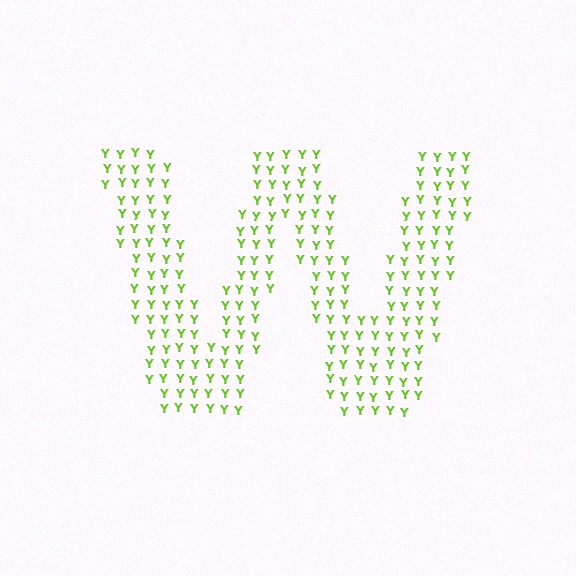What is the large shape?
The large shape is the letter W.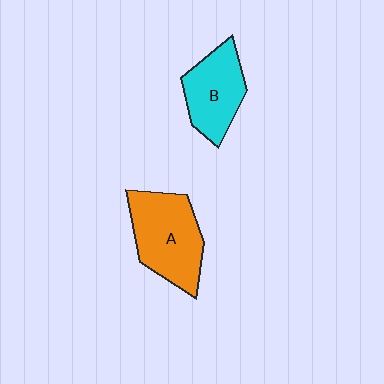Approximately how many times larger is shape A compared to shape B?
Approximately 1.3 times.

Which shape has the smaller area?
Shape B (cyan).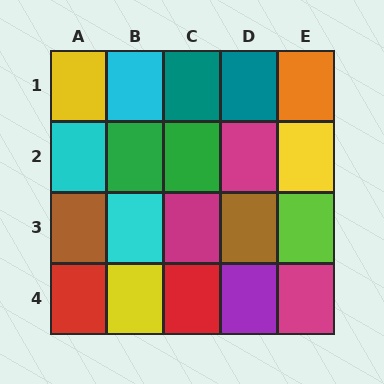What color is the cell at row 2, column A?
Cyan.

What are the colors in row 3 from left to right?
Brown, cyan, magenta, brown, lime.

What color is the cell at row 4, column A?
Red.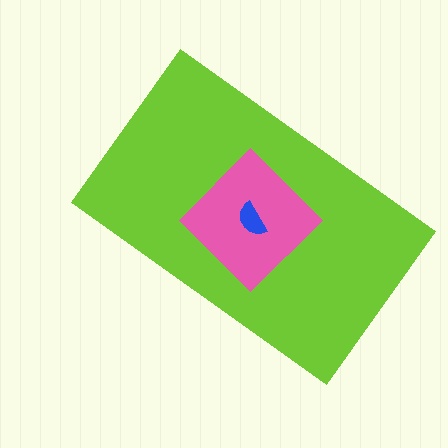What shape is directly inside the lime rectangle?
The pink diamond.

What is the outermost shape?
The lime rectangle.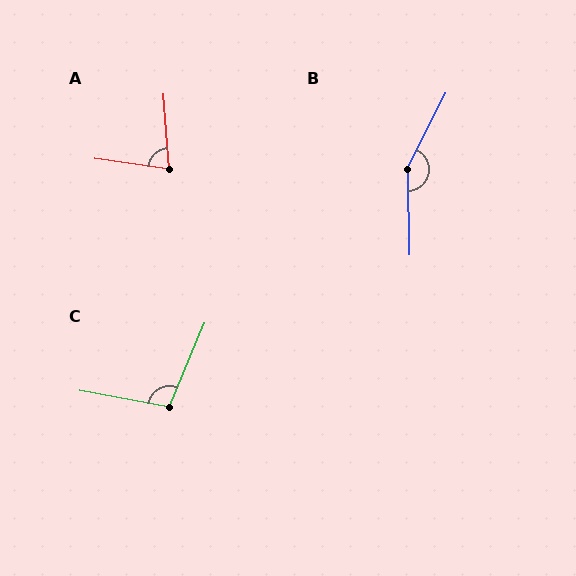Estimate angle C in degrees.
Approximately 102 degrees.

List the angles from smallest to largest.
A (78°), C (102°), B (152°).